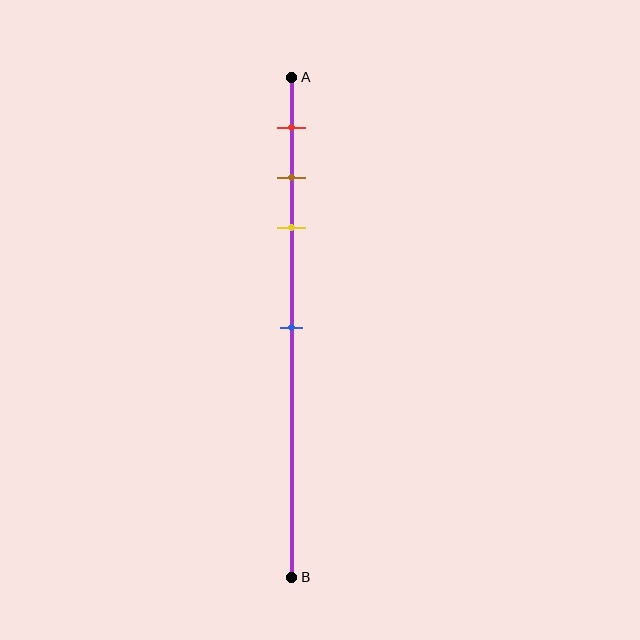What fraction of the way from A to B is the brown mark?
The brown mark is approximately 20% (0.2) of the way from A to B.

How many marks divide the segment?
There are 4 marks dividing the segment.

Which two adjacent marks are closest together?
The brown and yellow marks are the closest adjacent pair.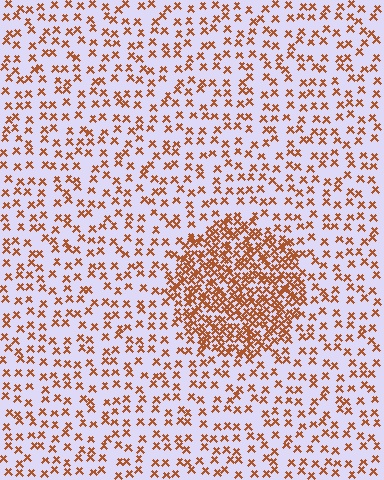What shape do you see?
I see a circle.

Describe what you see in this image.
The image contains small brown elements arranged at two different densities. A circle-shaped region is visible where the elements are more densely packed than the surrounding area.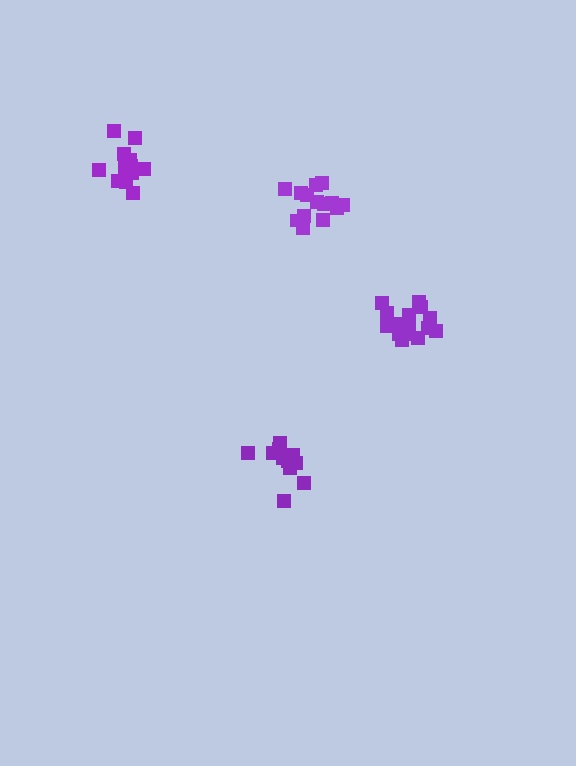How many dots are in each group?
Group 1: 14 dots, Group 2: 11 dots, Group 3: 15 dots, Group 4: 17 dots (57 total).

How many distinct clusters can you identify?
There are 4 distinct clusters.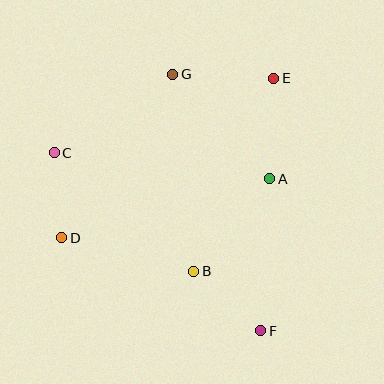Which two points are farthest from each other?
Points C and F are farthest from each other.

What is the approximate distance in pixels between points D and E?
The distance between D and E is approximately 265 pixels.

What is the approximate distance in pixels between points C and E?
The distance between C and E is approximately 232 pixels.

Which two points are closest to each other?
Points C and D are closest to each other.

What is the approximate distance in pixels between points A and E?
The distance between A and E is approximately 101 pixels.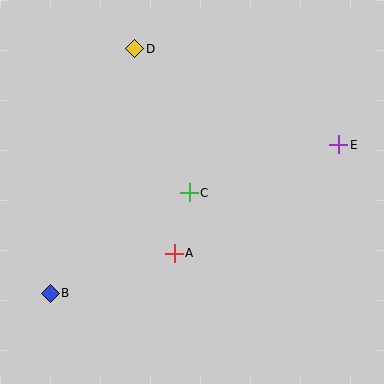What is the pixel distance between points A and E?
The distance between A and E is 197 pixels.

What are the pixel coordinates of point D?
Point D is at (135, 49).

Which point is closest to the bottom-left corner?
Point B is closest to the bottom-left corner.